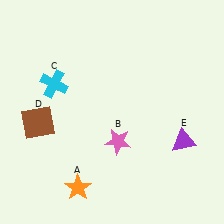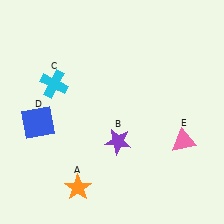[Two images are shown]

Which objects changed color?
B changed from pink to purple. D changed from brown to blue. E changed from purple to pink.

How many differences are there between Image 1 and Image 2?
There are 3 differences between the two images.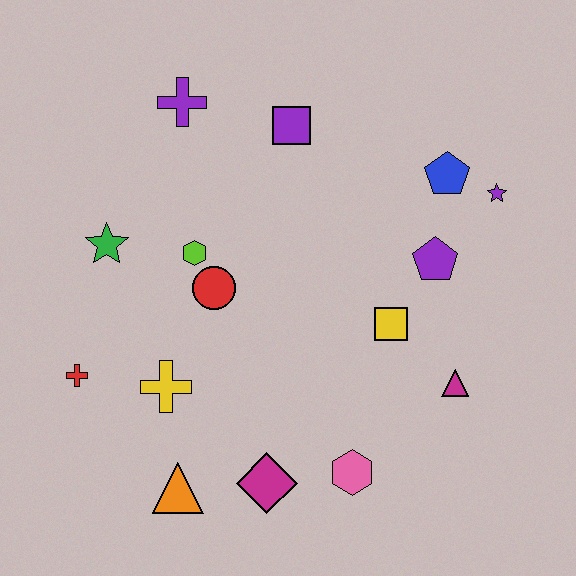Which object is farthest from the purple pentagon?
The red cross is farthest from the purple pentagon.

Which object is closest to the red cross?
The yellow cross is closest to the red cross.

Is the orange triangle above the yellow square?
No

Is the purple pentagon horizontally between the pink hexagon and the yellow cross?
No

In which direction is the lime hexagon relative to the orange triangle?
The lime hexagon is above the orange triangle.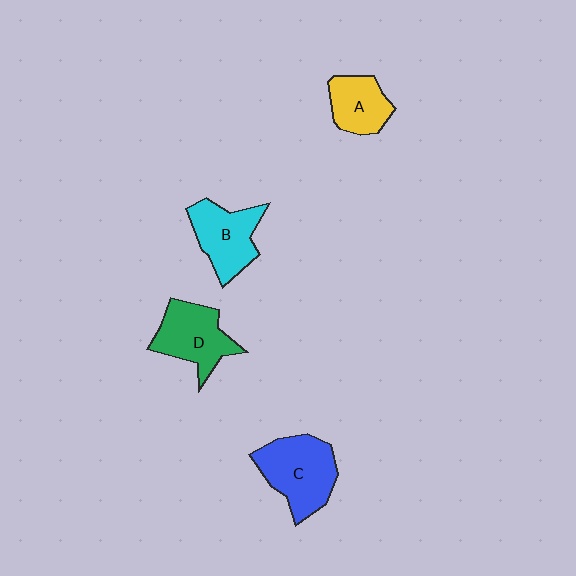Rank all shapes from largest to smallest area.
From largest to smallest: C (blue), D (green), B (cyan), A (yellow).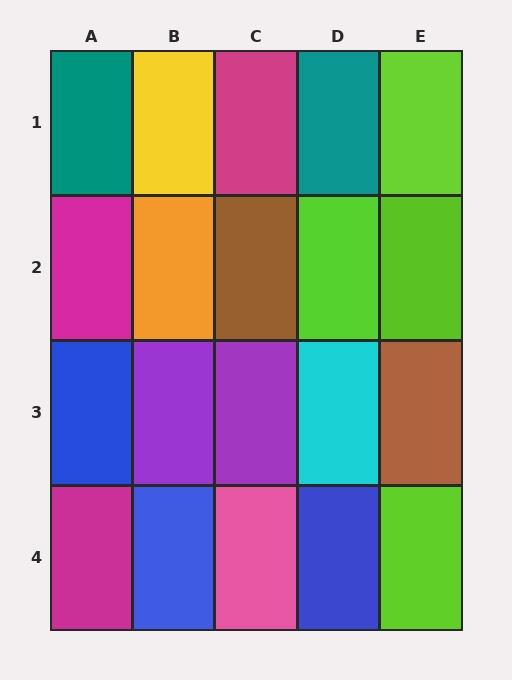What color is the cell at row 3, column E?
Brown.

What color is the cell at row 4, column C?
Pink.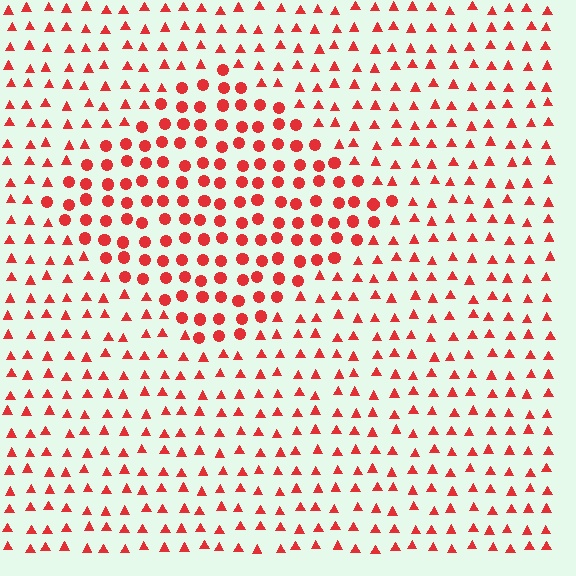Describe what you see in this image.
The image is filled with small red elements arranged in a uniform grid. A diamond-shaped region contains circles, while the surrounding area contains triangles. The boundary is defined purely by the change in element shape.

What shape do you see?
I see a diamond.